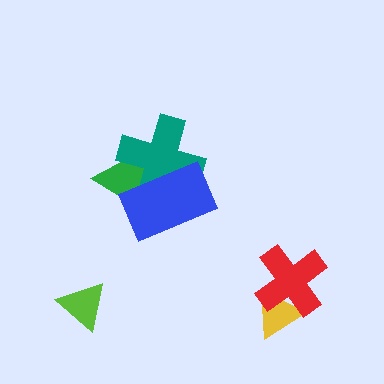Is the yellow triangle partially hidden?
Yes, it is partially covered by another shape.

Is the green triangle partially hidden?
Yes, it is partially covered by another shape.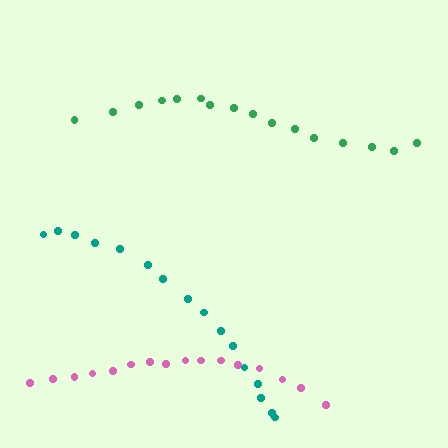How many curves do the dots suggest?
There are 3 distinct paths.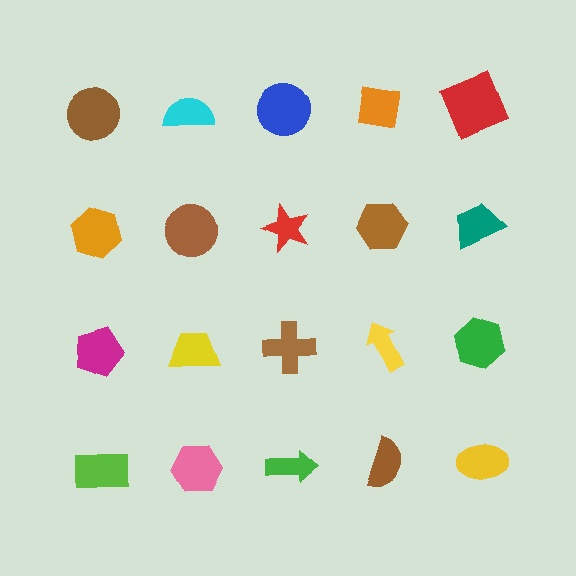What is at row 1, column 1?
A brown circle.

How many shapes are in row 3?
5 shapes.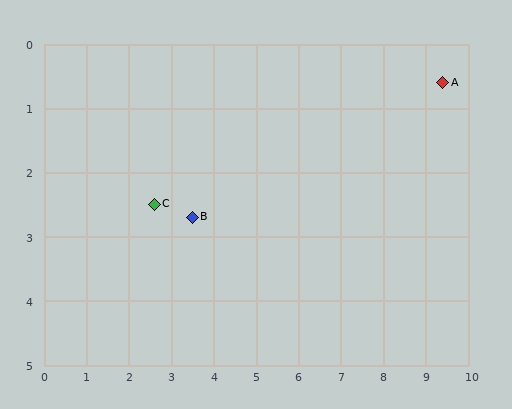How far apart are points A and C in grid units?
Points A and C are about 7.1 grid units apart.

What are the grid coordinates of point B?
Point B is at approximately (3.5, 2.7).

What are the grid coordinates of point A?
Point A is at approximately (9.4, 0.6).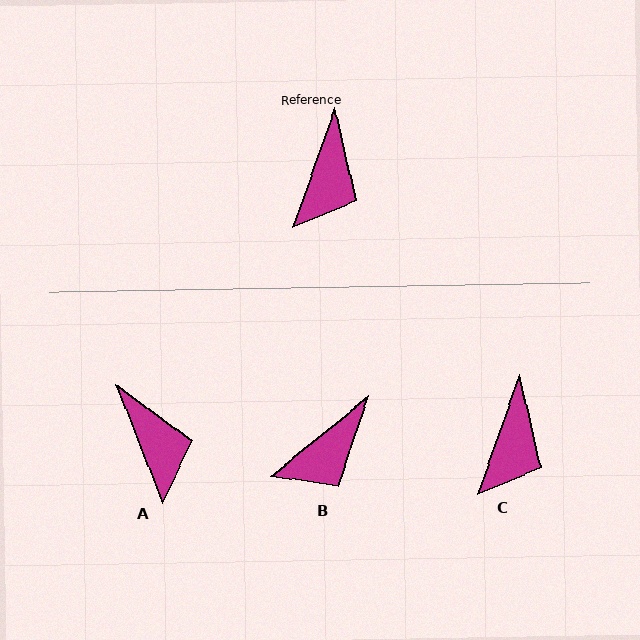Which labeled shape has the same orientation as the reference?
C.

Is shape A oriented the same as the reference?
No, it is off by about 41 degrees.